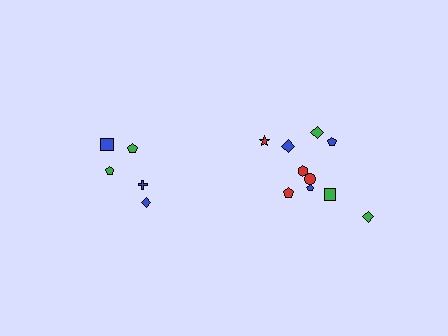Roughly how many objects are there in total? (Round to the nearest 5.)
Roughly 15 objects in total.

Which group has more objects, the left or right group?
The right group.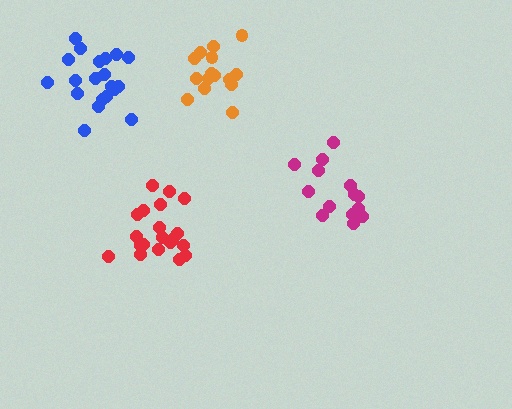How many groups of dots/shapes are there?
There are 4 groups.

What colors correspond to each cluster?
The clusters are colored: magenta, blue, red, orange.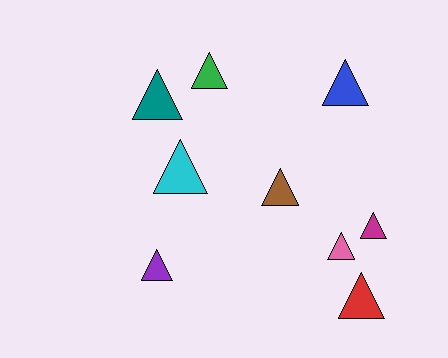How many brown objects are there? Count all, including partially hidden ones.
There is 1 brown object.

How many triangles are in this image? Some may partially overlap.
There are 9 triangles.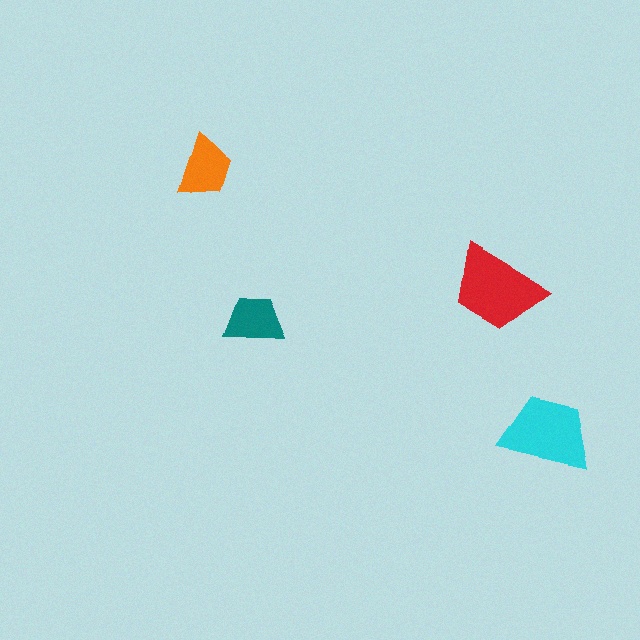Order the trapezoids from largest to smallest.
the red one, the cyan one, the orange one, the teal one.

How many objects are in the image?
There are 4 objects in the image.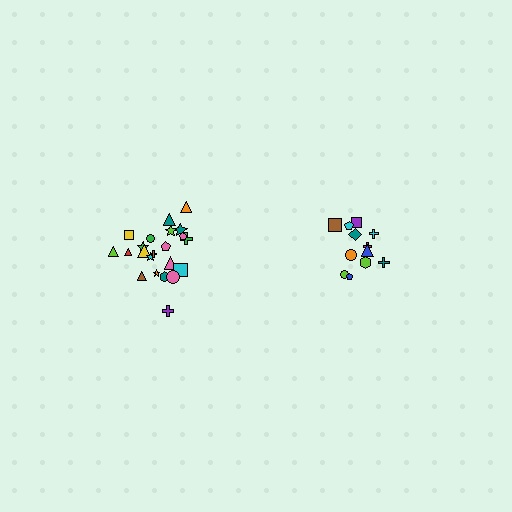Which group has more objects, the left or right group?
The left group.